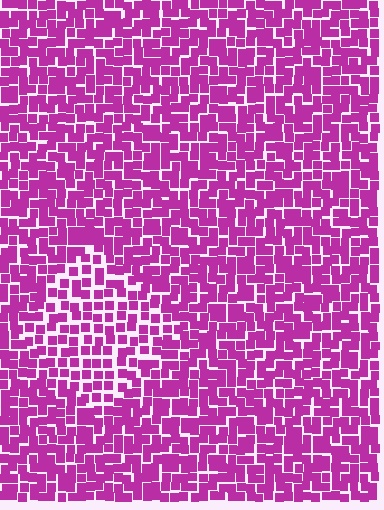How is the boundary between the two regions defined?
The boundary is defined by a change in element density (approximately 1.5x ratio). All elements are the same color, size, and shape.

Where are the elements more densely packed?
The elements are more densely packed outside the diamond boundary.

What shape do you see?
I see a diamond.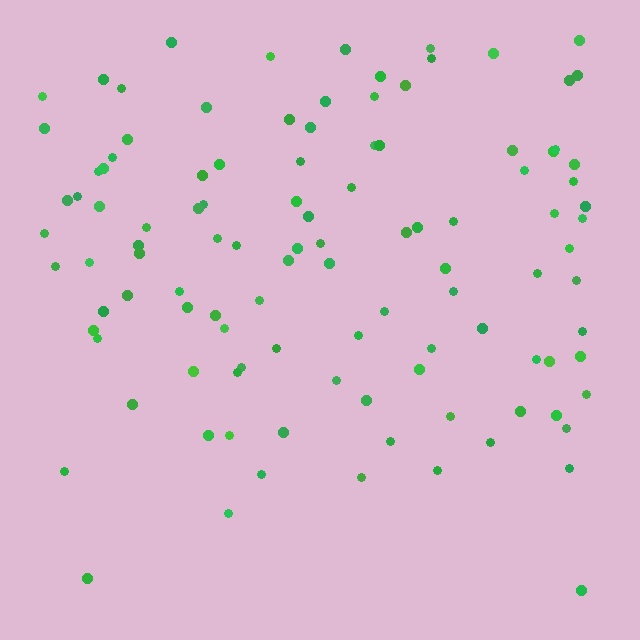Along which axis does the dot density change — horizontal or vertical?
Vertical.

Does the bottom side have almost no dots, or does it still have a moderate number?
Still a moderate number, just noticeably fewer than the top.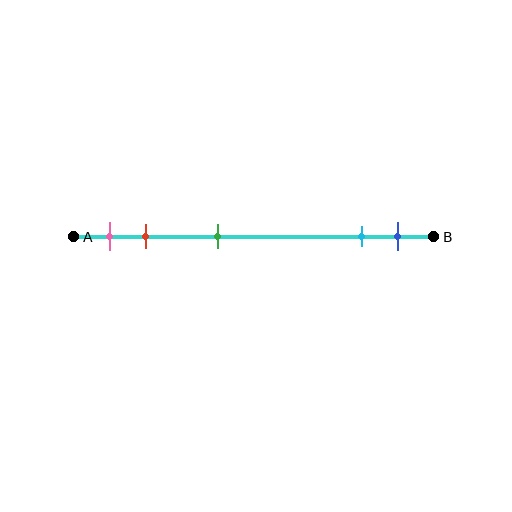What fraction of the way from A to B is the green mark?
The green mark is approximately 40% (0.4) of the way from A to B.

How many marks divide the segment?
There are 5 marks dividing the segment.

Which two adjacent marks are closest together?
The cyan and blue marks are the closest adjacent pair.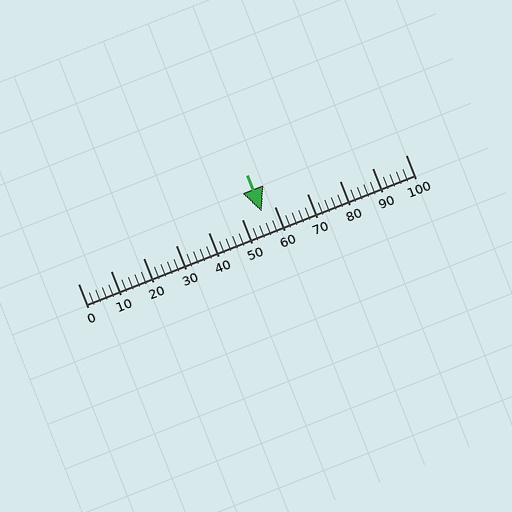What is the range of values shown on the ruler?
The ruler shows values from 0 to 100.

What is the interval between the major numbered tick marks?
The major tick marks are spaced 10 units apart.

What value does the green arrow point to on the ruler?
The green arrow points to approximately 56.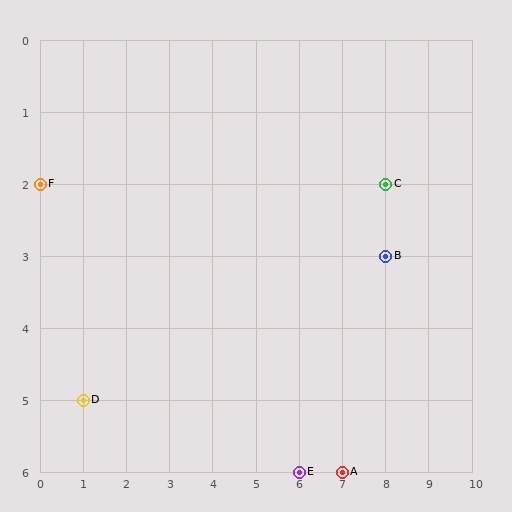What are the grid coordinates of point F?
Point F is at grid coordinates (0, 2).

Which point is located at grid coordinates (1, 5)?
Point D is at (1, 5).